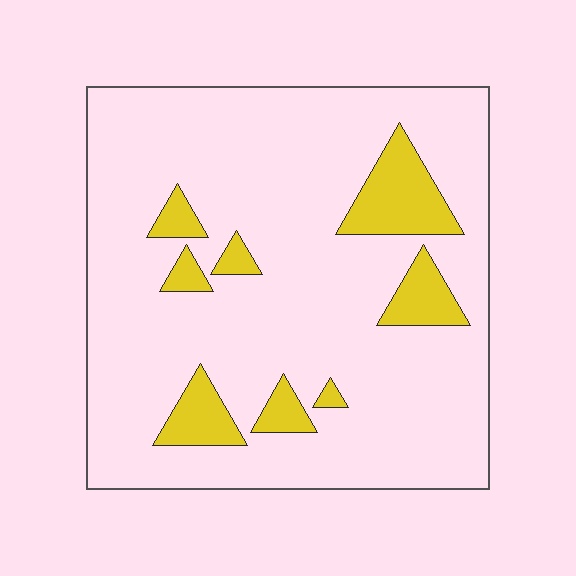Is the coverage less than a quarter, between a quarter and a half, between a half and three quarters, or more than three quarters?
Less than a quarter.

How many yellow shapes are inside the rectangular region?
8.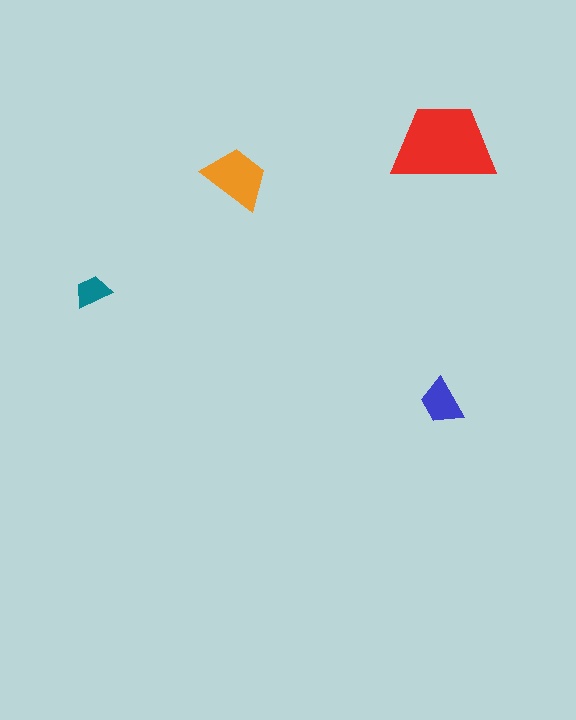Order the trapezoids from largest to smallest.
the red one, the orange one, the blue one, the teal one.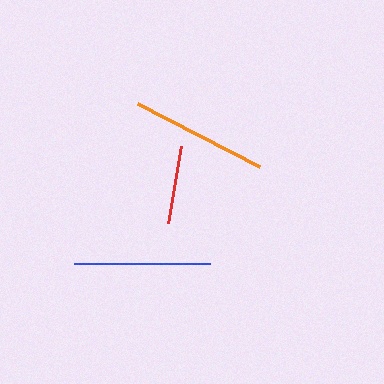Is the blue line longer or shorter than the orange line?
The orange line is longer than the blue line.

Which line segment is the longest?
The orange line is the longest at approximately 137 pixels.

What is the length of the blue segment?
The blue segment is approximately 137 pixels long.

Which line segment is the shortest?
The red line is the shortest at approximately 78 pixels.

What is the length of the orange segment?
The orange segment is approximately 137 pixels long.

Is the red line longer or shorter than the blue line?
The blue line is longer than the red line.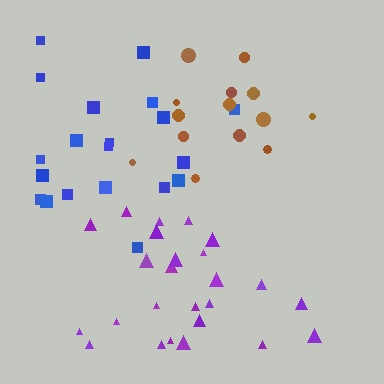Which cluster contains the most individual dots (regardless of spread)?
Purple (25).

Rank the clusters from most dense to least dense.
purple, brown, blue.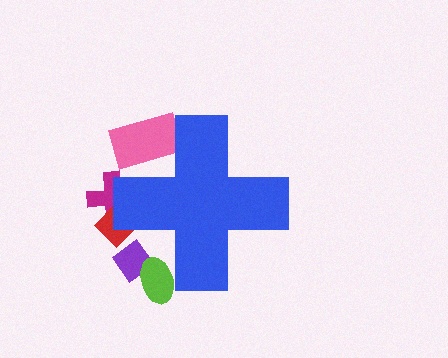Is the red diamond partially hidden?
Yes, the red diamond is partially hidden behind the blue cross.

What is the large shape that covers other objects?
A blue cross.